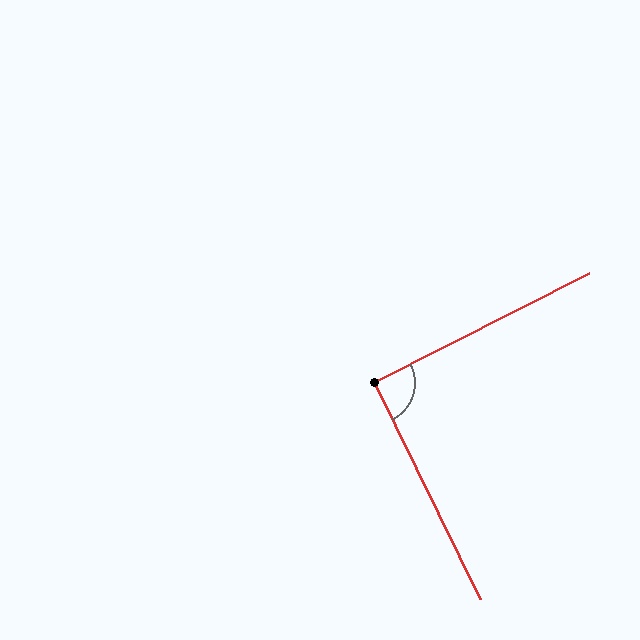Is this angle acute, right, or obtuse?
It is approximately a right angle.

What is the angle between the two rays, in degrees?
Approximately 91 degrees.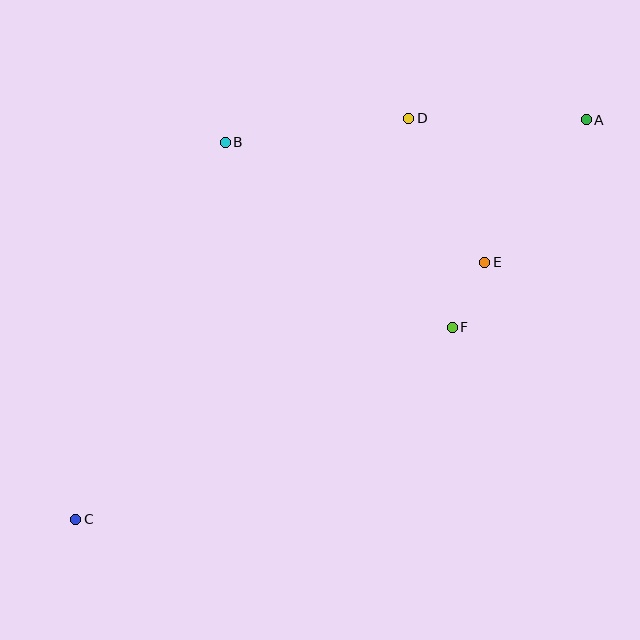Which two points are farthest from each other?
Points A and C are farthest from each other.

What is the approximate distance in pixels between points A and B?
The distance between A and B is approximately 362 pixels.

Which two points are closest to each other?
Points E and F are closest to each other.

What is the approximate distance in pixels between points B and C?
The distance between B and C is approximately 406 pixels.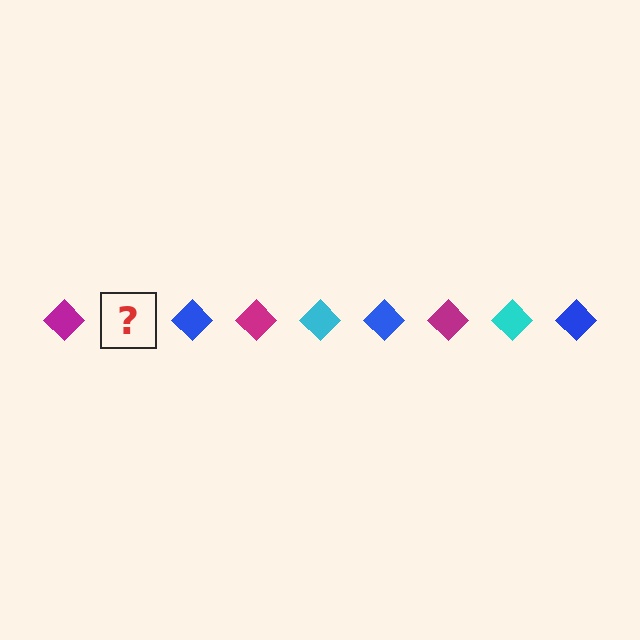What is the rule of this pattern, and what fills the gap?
The rule is that the pattern cycles through magenta, cyan, blue diamonds. The gap should be filled with a cyan diamond.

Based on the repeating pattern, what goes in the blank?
The blank should be a cyan diamond.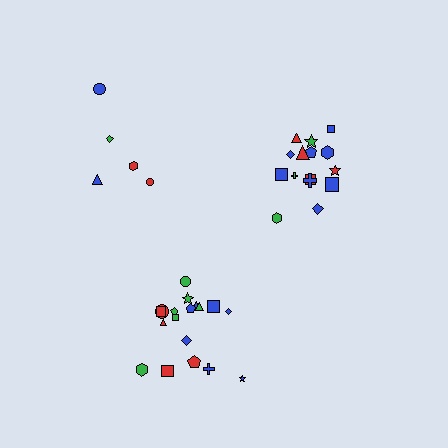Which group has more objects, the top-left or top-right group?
The top-right group.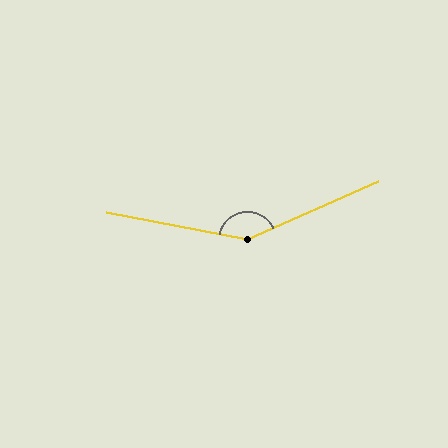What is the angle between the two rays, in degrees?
Approximately 145 degrees.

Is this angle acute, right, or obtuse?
It is obtuse.